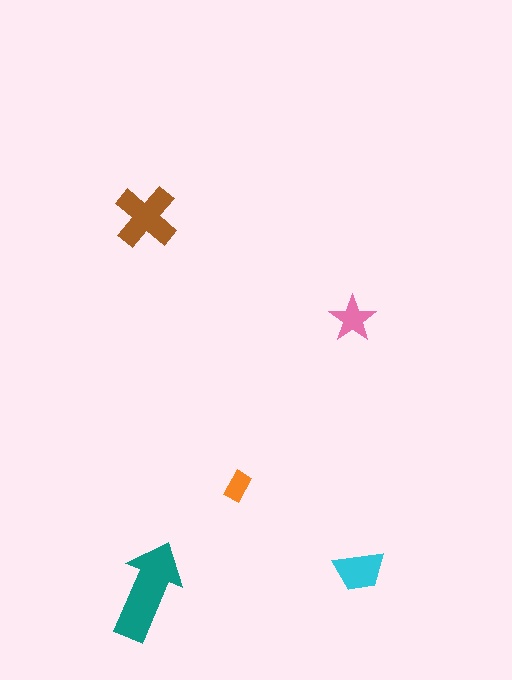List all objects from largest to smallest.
The teal arrow, the brown cross, the cyan trapezoid, the pink star, the orange rectangle.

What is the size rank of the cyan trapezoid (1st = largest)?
3rd.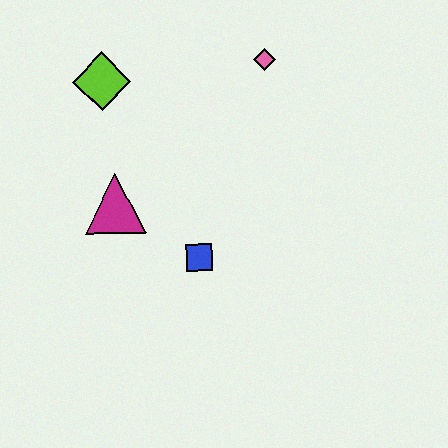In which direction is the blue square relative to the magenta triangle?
The blue square is to the right of the magenta triangle.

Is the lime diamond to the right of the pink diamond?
No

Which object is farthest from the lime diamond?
The blue square is farthest from the lime diamond.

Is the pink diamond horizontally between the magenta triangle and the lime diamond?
No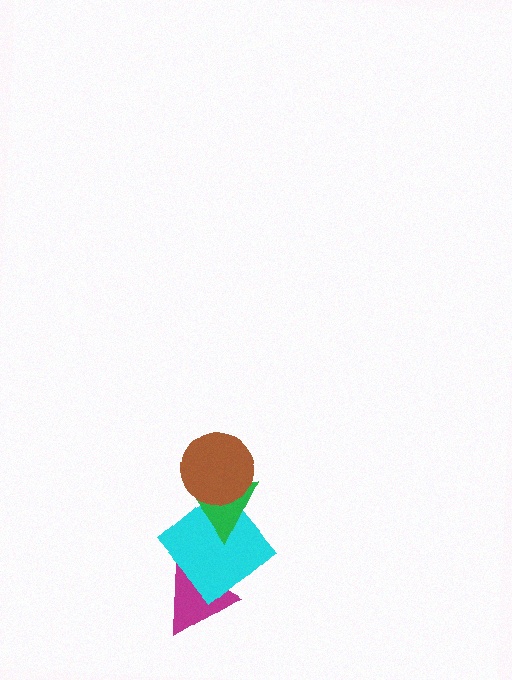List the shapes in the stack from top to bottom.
From top to bottom: the brown circle, the green triangle, the cyan diamond, the magenta triangle.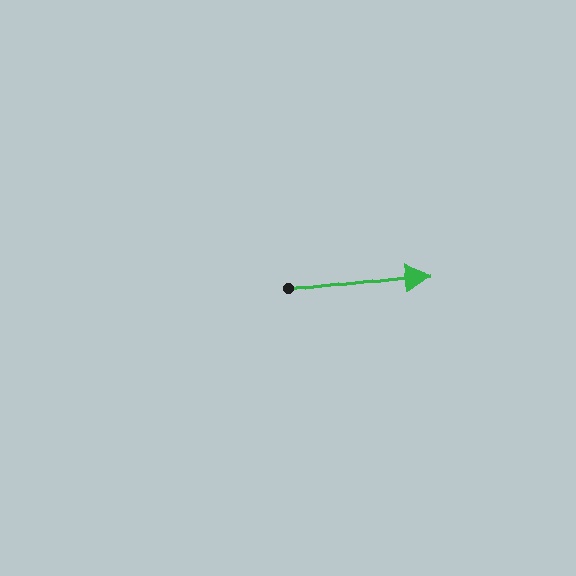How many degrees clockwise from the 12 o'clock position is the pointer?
Approximately 83 degrees.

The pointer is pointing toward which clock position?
Roughly 3 o'clock.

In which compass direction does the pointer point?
East.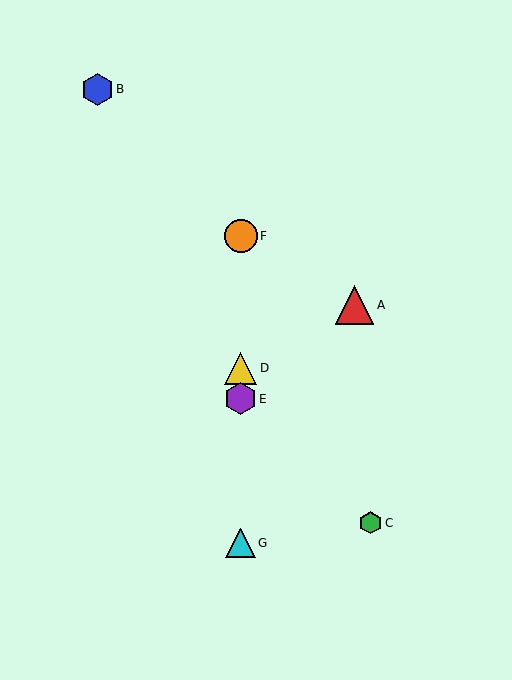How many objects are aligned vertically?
4 objects (D, E, F, G) are aligned vertically.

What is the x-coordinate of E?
Object E is at x≈241.